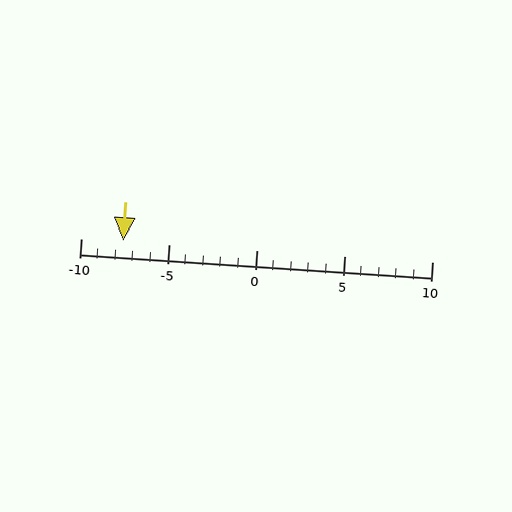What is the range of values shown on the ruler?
The ruler shows values from -10 to 10.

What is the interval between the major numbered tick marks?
The major tick marks are spaced 5 units apart.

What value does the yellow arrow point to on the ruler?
The yellow arrow points to approximately -8.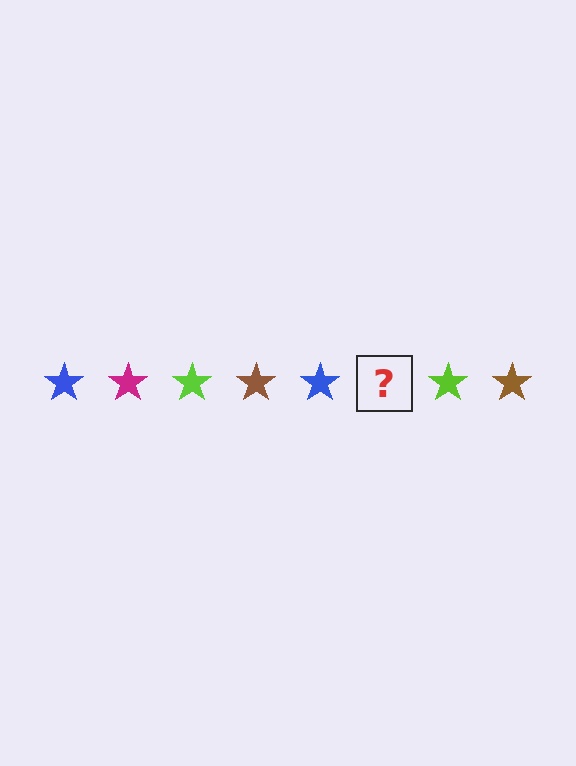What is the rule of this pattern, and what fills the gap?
The rule is that the pattern cycles through blue, magenta, lime, brown stars. The gap should be filled with a magenta star.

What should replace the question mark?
The question mark should be replaced with a magenta star.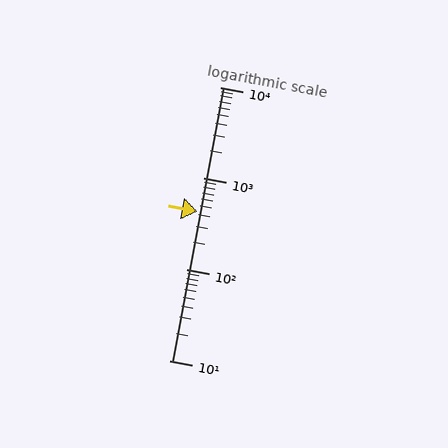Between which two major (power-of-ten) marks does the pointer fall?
The pointer is between 100 and 1000.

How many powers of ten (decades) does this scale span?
The scale spans 3 decades, from 10 to 10000.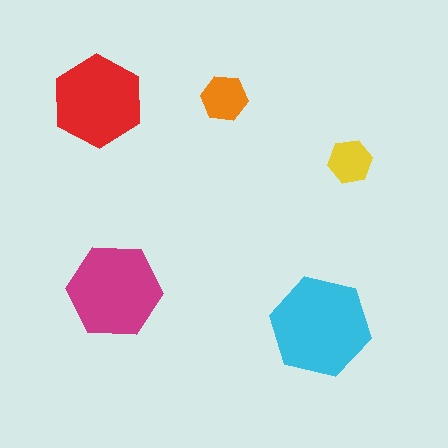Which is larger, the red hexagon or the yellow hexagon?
The red one.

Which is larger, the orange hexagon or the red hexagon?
The red one.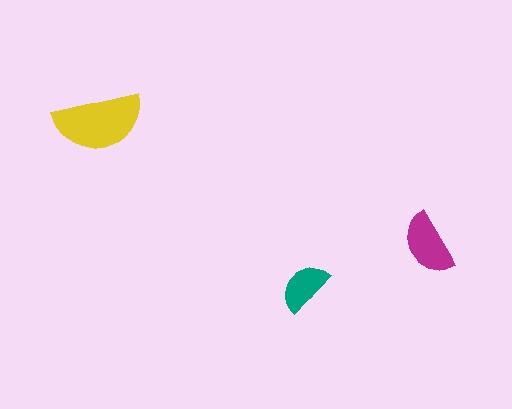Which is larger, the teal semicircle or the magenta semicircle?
The magenta one.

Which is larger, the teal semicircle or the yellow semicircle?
The yellow one.